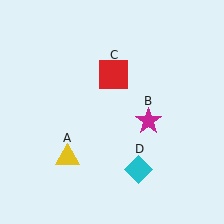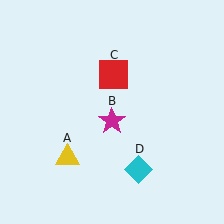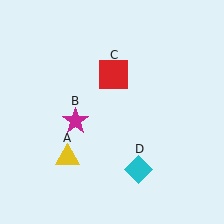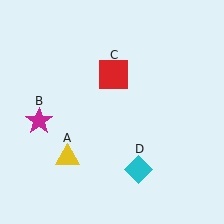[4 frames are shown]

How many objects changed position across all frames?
1 object changed position: magenta star (object B).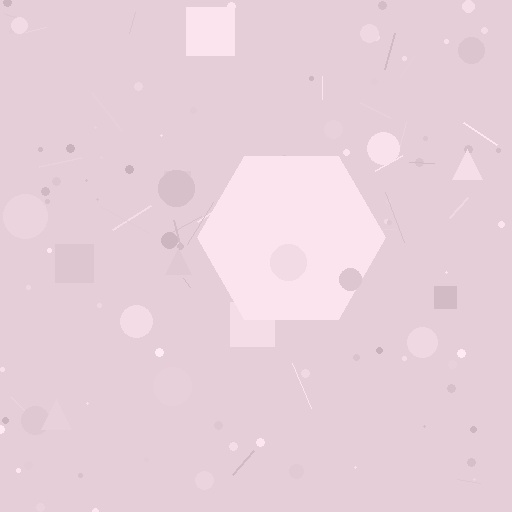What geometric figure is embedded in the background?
A hexagon is embedded in the background.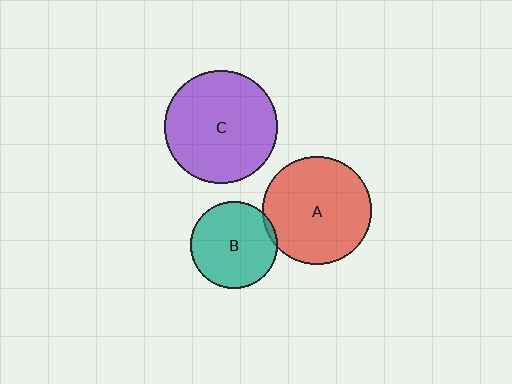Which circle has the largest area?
Circle C (purple).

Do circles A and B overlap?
Yes.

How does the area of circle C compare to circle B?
Approximately 1.7 times.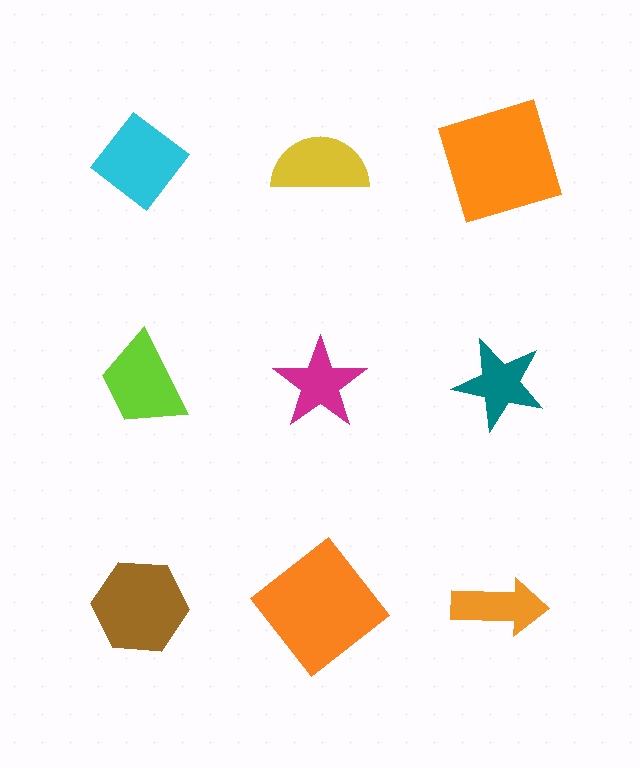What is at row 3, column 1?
A brown hexagon.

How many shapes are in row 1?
3 shapes.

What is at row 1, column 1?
A cyan diamond.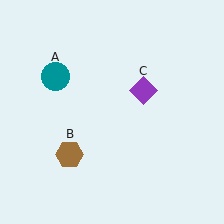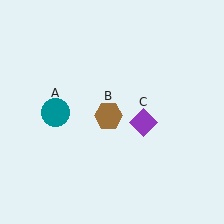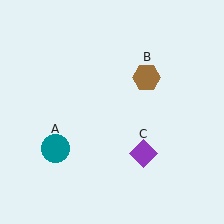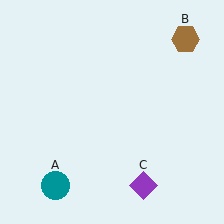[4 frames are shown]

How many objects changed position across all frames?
3 objects changed position: teal circle (object A), brown hexagon (object B), purple diamond (object C).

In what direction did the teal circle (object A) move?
The teal circle (object A) moved down.